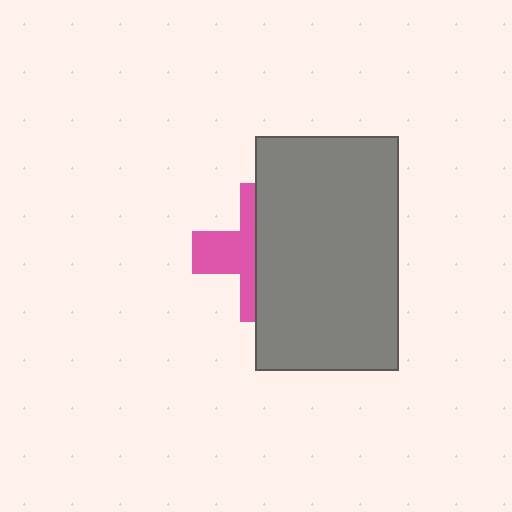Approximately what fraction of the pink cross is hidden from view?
Roughly 58% of the pink cross is hidden behind the gray rectangle.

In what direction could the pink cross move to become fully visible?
The pink cross could move left. That would shift it out from behind the gray rectangle entirely.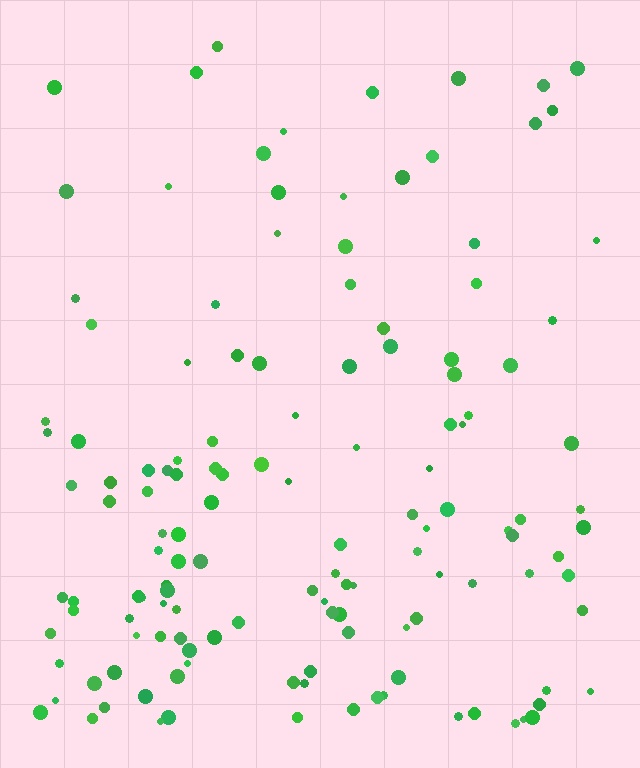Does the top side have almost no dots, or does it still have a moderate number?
Still a moderate number, just noticeably fewer than the bottom.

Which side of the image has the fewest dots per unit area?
The top.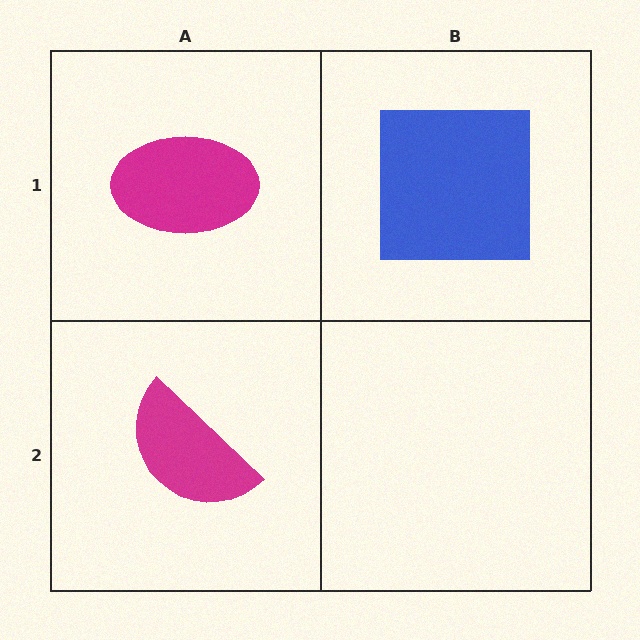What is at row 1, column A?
A magenta ellipse.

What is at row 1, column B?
A blue square.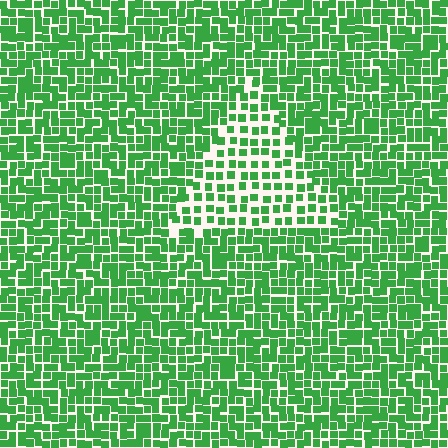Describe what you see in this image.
The image contains small green elements arranged at two different densities. A triangle-shaped region is visible where the elements are less densely packed than the surrounding area.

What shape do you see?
I see a triangle.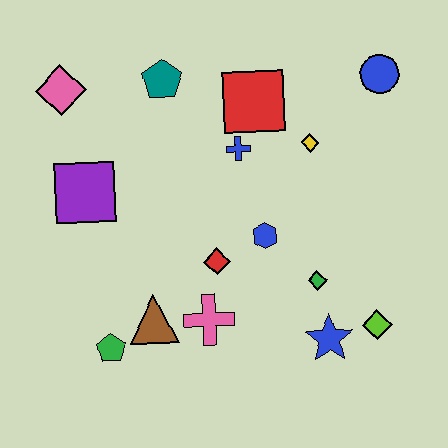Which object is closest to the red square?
The blue cross is closest to the red square.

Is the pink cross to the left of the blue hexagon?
Yes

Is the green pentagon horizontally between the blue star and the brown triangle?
No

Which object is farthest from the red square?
The green pentagon is farthest from the red square.